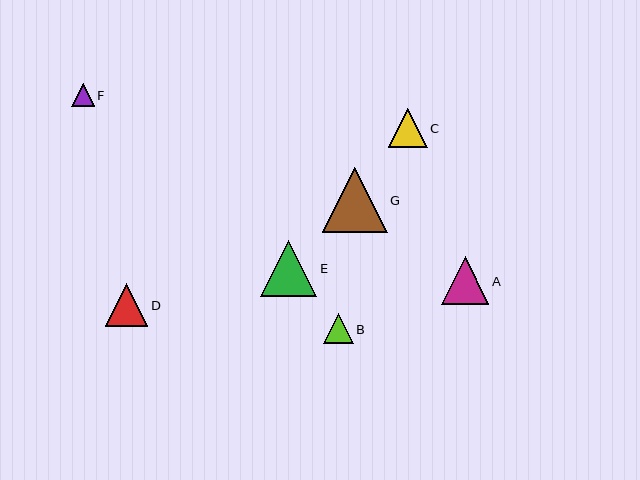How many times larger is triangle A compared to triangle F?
Triangle A is approximately 2.1 times the size of triangle F.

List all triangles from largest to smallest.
From largest to smallest: G, E, A, D, C, B, F.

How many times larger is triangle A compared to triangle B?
Triangle A is approximately 1.6 times the size of triangle B.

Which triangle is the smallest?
Triangle F is the smallest with a size of approximately 23 pixels.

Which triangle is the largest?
Triangle G is the largest with a size of approximately 65 pixels.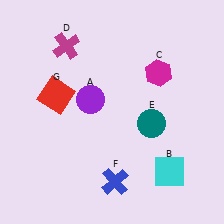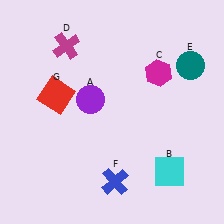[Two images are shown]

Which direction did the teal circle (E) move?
The teal circle (E) moved up.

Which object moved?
The teal circle (E) moved up.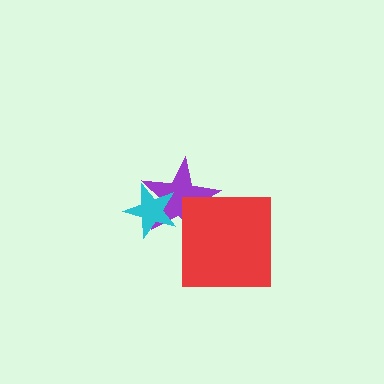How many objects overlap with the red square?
1 object overlaps with the red square.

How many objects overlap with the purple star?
2 objects overlap with the purple star.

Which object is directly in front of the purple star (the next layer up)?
The cyan star is directly in front of the purple star.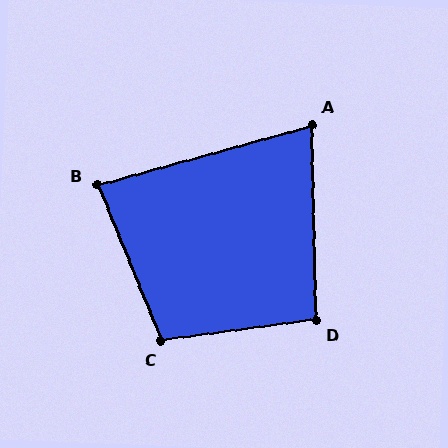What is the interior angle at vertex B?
Approximately 83 degrees (acute).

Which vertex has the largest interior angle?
C, at approximately 104 degrees.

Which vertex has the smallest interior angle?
A, at approximately 76 degrees.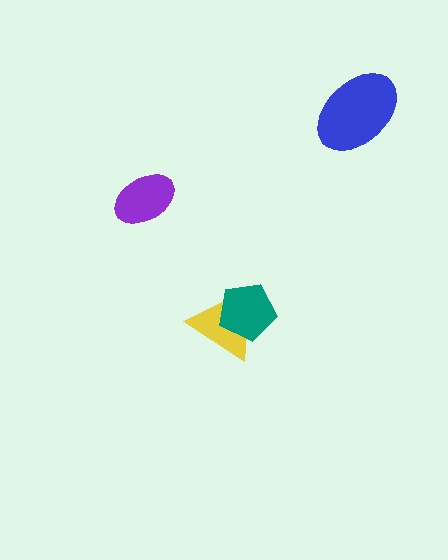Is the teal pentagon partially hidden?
No, no other shape covers it.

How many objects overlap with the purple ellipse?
0 objects overlap with the purple ellipse.